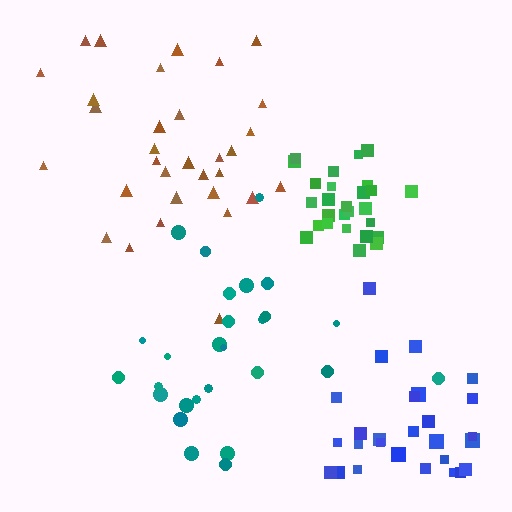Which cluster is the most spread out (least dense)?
Teal.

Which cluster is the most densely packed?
Green.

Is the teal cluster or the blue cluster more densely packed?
Blue.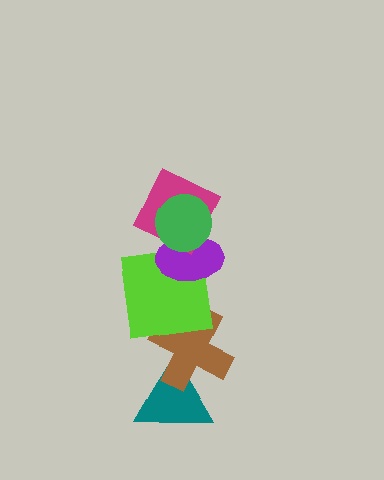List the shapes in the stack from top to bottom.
From top to bottom: the green circle, the magenta square, the purple ellipse, the lime square, the brown cross, the teal triangle.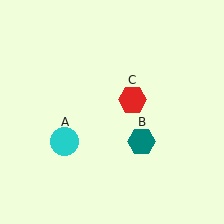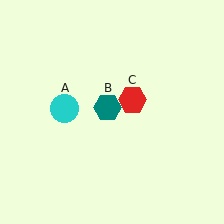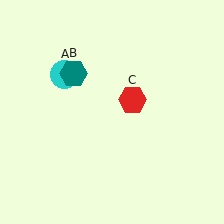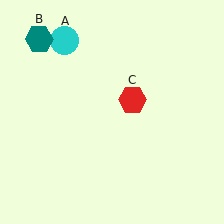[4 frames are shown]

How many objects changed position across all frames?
2 objects changed position: cyan circle (object A), teal hexagon (object B).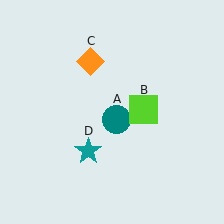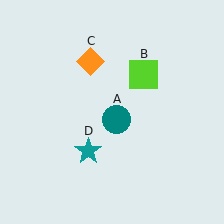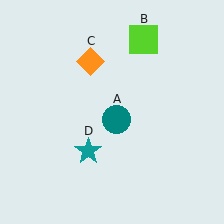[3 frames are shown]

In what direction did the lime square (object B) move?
The lime square (object B) moved up.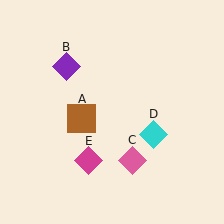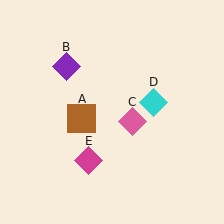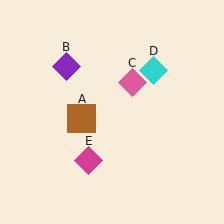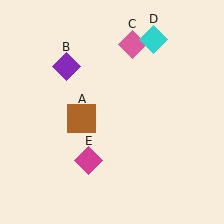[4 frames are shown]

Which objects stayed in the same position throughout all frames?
Brown square (object A) and purple diamond (object B) and magenta diamond (object E) remained stationary.